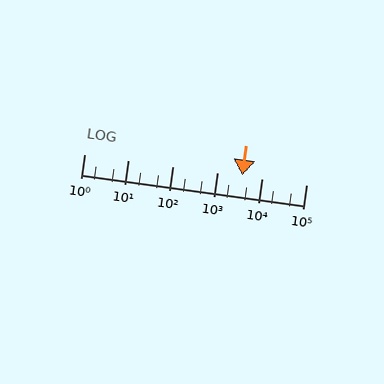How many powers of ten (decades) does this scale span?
The scale spans 5 decades, from 1 to 100000.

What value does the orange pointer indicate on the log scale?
The pointer indicates approximately 3600.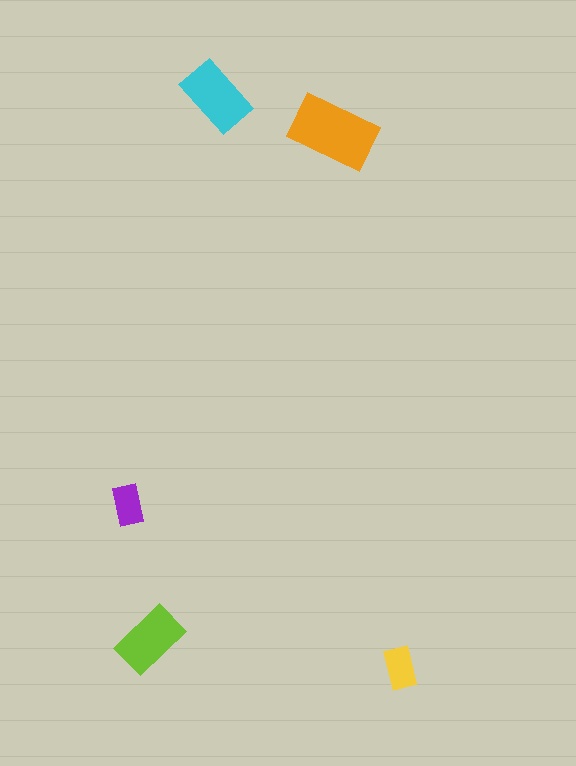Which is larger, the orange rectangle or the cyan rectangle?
The orange one.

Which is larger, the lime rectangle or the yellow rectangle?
The lime one.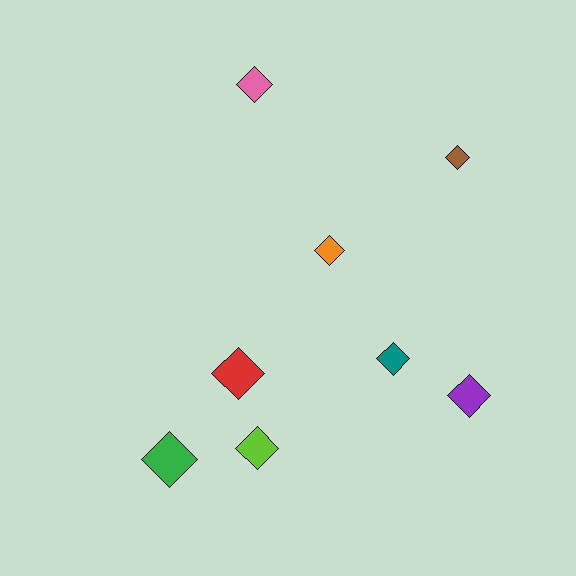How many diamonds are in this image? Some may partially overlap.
There are 8 diamonds.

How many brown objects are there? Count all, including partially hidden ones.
There is 1 brown object.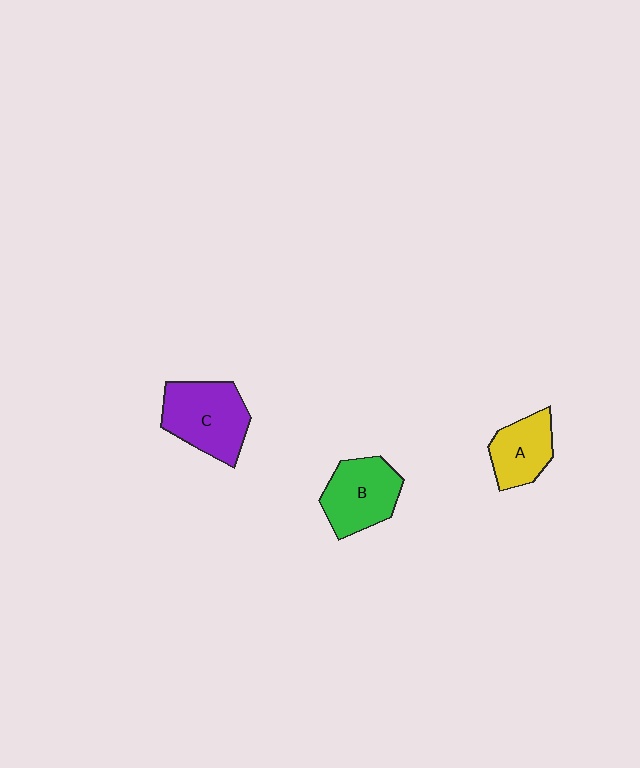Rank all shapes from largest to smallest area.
From largest to smallest: C (purple), B (green), A (yellow).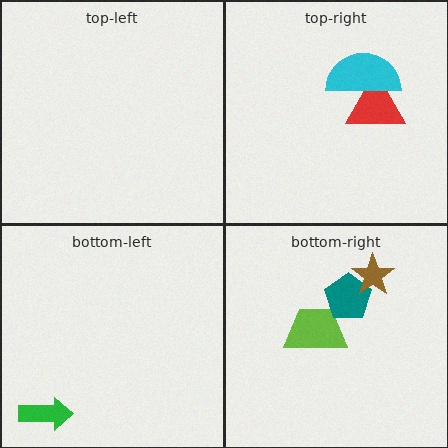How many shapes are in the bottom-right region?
3.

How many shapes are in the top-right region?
2.